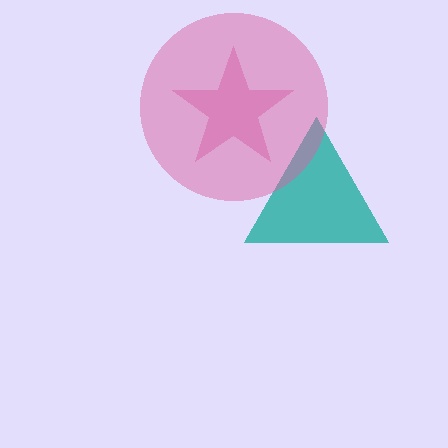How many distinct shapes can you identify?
There are 3 distinct shapes: a magenta star, a teal triangle, a pink circle.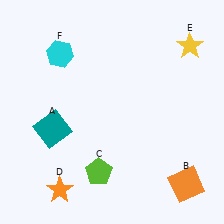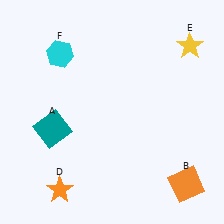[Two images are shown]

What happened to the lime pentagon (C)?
The lime pentagon (C) was removed in Image 2. It was in the bottom-left area of Image 1.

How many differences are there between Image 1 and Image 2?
There is 1 difference between the two images.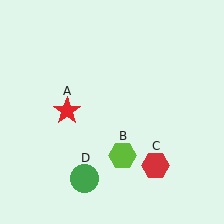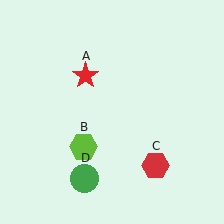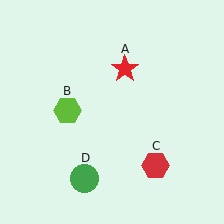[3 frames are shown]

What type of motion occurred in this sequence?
The red star (object A), lime hexagon (object B) rotated clockwise around the center of the scene.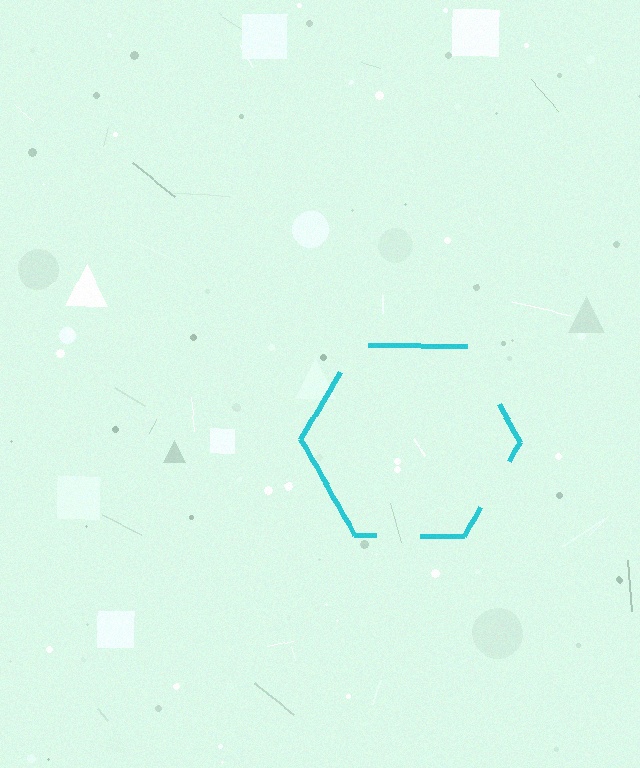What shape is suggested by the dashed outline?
The dashed outline suggests a hexagon.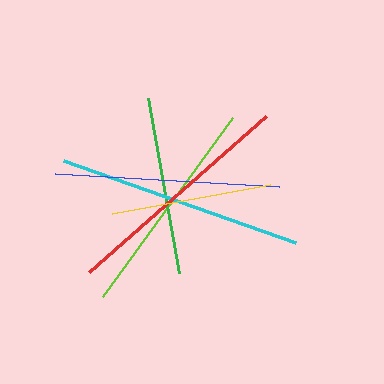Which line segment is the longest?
The cyan line is the longest at approximately 246 pixels.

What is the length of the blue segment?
The blue segment is approximately 224 pixels long.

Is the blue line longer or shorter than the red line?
The red line is longer than the blue line.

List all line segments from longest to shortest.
From longest to shortest: cyan, red, blue, lime, green, yellow.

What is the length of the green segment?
The green segment is approximately 178 pixels long.